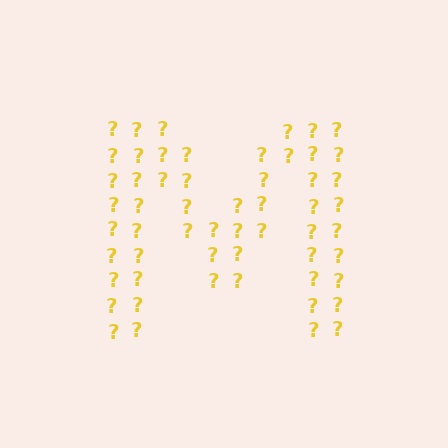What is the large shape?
The large shape is the letter M.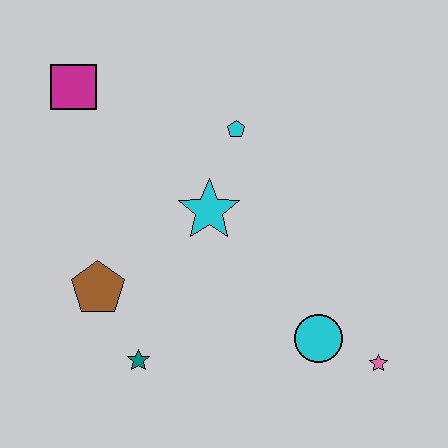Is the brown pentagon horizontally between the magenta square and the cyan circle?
Yes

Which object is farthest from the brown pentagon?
The pink star is farthest from the brown pentagon.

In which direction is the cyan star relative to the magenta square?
The cyan star is to the right of the magenta square.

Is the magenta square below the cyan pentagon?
No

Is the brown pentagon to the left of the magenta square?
No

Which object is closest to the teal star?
The brown pentagon is closest to the teal star.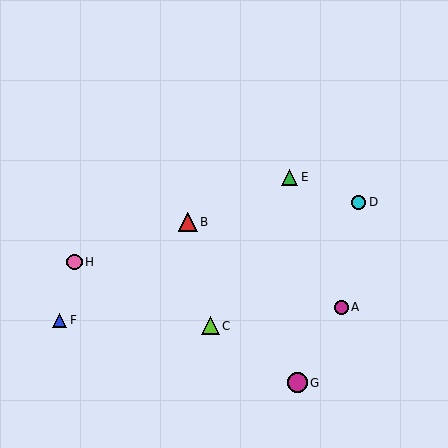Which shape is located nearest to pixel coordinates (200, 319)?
The lime triangle (labeled C) at (210, 326) is nearest to that location.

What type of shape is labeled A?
Shape A is a magenta circle.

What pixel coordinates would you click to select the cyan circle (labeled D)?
Click at (359, 202) to select the cyan circle D.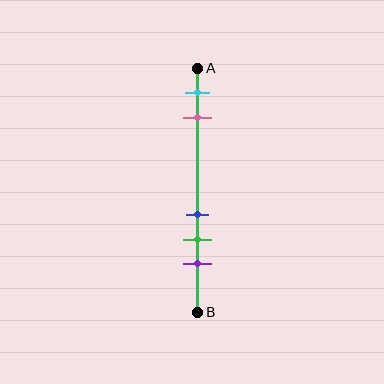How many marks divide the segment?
There are 5 marks dividing the segment.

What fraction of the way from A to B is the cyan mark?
The cyan mark is approximately 10% (0.1) of the way from A to B.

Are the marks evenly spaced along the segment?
No, the marks are not evenly spaced.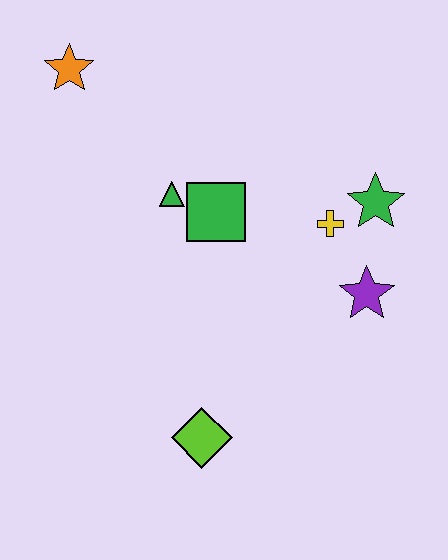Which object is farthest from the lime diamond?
The orange star is farthest from the lime diamond.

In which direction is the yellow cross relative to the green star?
The yellow cross is to the left of the green star.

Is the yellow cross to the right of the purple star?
No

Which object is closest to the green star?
The yellow cross is closest to the green star.